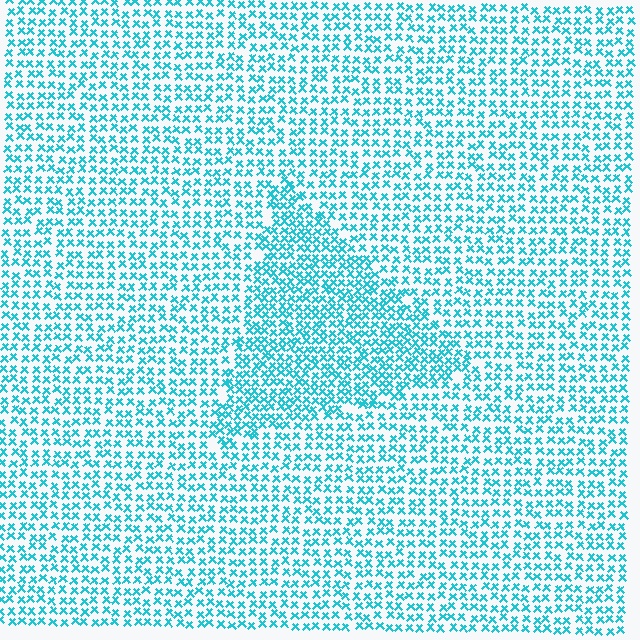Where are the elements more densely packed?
The elements are more densely packed inside the triangle boundary.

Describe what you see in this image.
The image contains small cyan elements arranged at two different densities. A triangle-shaped region is visible where the elements are more densely packed than the surrounding area.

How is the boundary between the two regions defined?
The boundary is defined by a change in element density (approximately 1.6x ratio). All elements are the same color, size, and shape.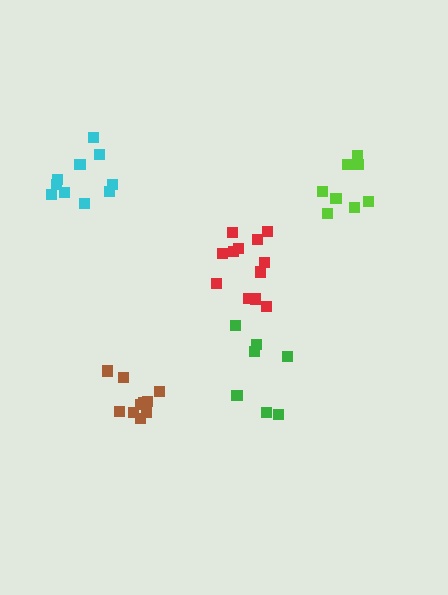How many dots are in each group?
Group 1: 8 dots, Group 2: 8 dots, Group 3: 10 dots, Group 4: 12 dots, Group 5: 10 dots (48 total).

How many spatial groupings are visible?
There are 5 spatial groupings.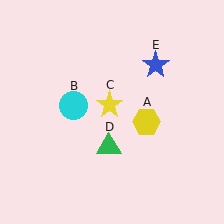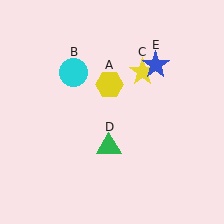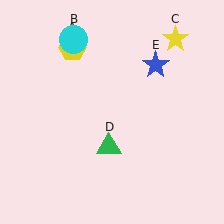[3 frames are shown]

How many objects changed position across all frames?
3 objects changed position: yellow hexagon (object A), cyan circle (object B), yellow star (object C).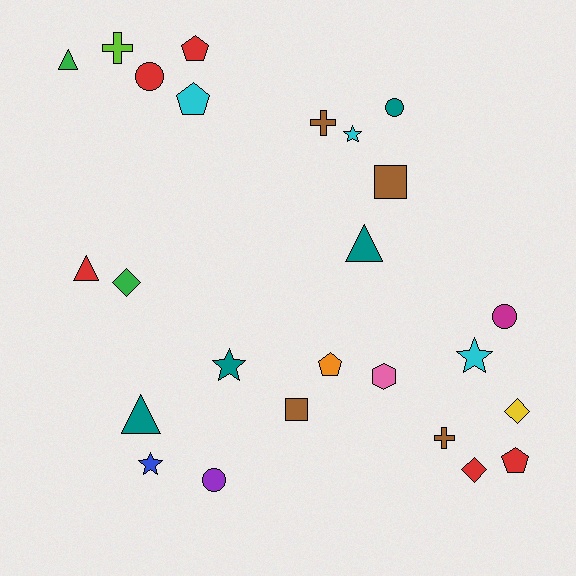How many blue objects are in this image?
There is 1 blue object.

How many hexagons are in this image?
There is 1 hexagon.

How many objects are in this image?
There are 25 objects.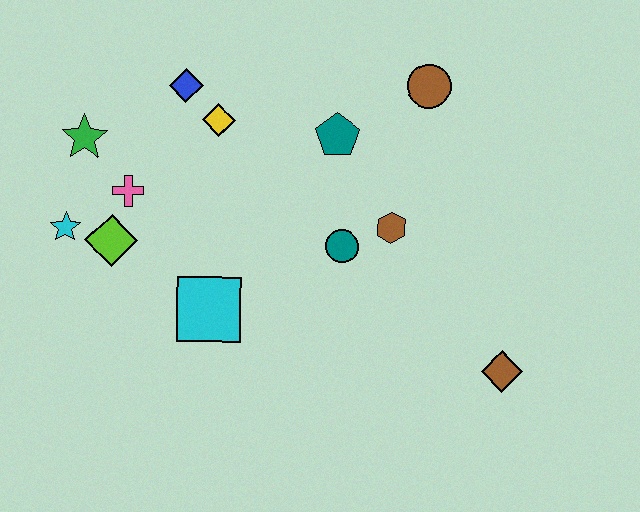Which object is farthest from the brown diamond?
The green star is farthest from the brown diamond.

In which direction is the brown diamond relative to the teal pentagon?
The brown diamond is below the teal pentagon.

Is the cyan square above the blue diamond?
No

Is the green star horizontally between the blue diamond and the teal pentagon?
No